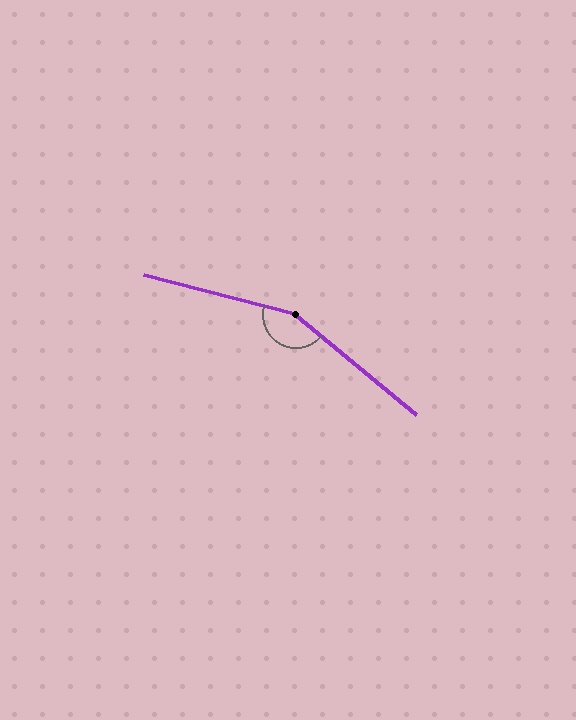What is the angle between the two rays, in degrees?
Approximately 155 degrees.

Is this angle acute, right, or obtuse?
It is obtuse.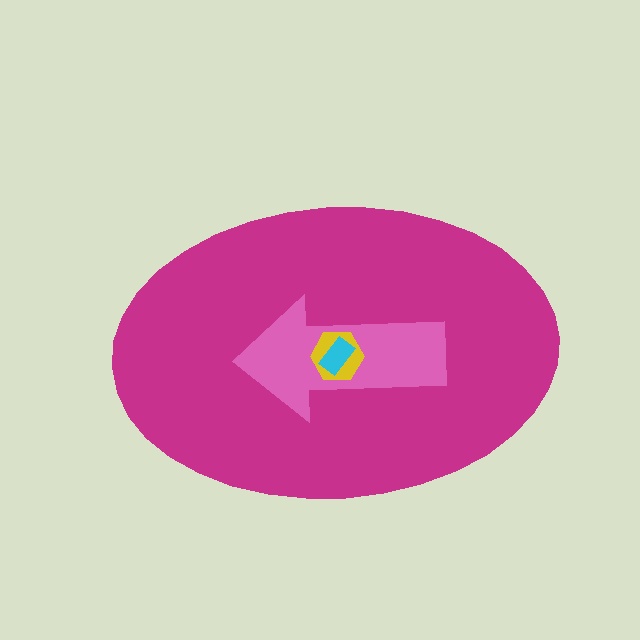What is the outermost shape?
The magenta ellipse.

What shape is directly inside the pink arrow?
The yellow hexagon.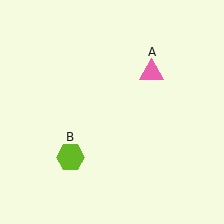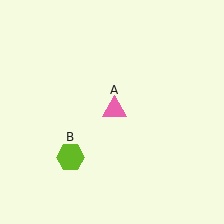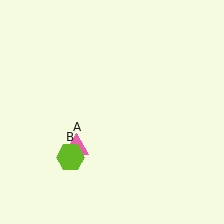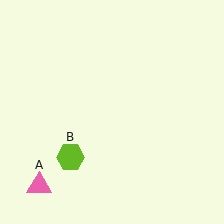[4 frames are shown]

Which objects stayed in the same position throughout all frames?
Lime hexagon (object B) remained stationary.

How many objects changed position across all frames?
1 object changed position: pink triangle (object A).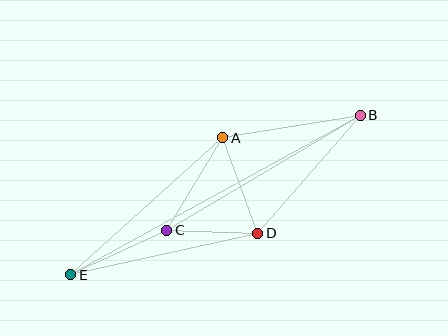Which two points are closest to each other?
Points C and D are closest to each other.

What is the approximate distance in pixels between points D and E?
The distance between D and E is approximately 191 pixels.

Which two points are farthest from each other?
Points B and E are farthest from each other.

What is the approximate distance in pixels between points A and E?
The distance between A and E is approximately 204 pixels.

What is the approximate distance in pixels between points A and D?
The distance between A and D is approximately 102 pixels.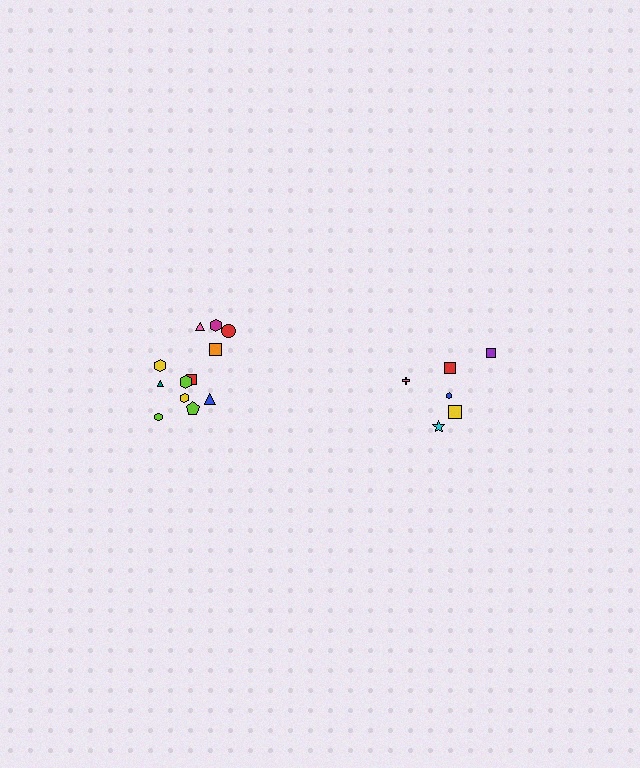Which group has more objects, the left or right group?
The left group.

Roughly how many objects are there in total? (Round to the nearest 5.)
Roughly 20 objects in total.